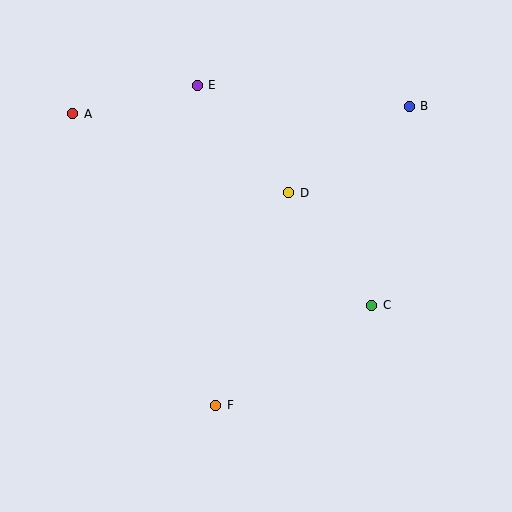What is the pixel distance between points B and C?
The distance between B and C is 203 pixels.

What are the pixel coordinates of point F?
Point F is at (216, 405).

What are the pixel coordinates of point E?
Point E is at (197, 85).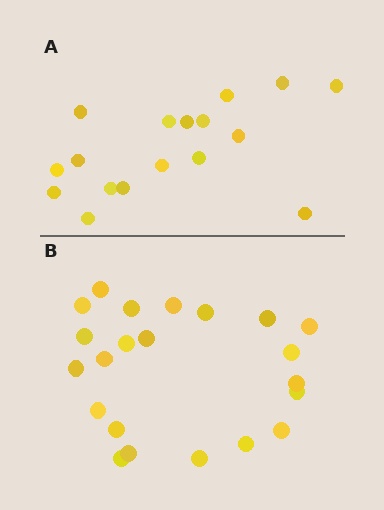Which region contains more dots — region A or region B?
Region B (the bottom region) has more dots.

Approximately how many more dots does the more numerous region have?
Region B has about 5 more dots than region A.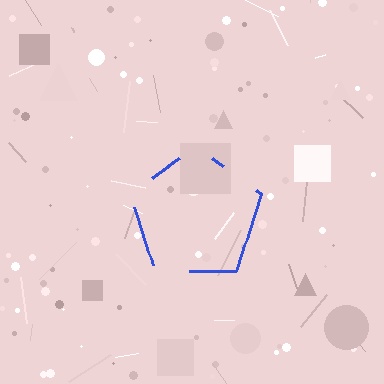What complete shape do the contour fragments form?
The contour fragments form a pentagon.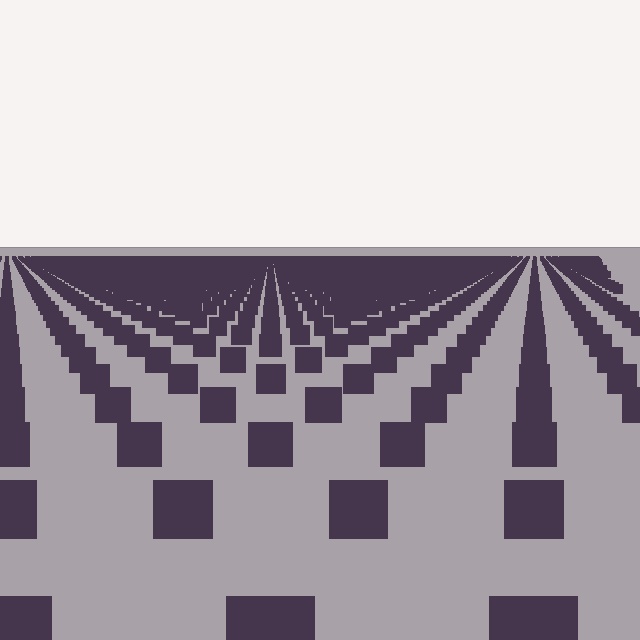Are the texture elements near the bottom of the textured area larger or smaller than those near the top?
Larger. Near the bottom, elements are closer to the viewer and appear at a bigger on-screen size.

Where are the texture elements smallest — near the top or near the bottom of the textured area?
Near the top.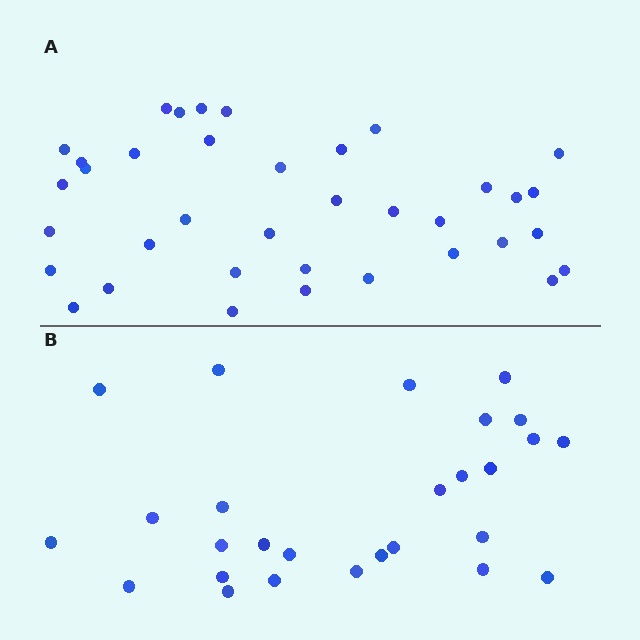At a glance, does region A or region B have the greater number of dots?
Region A (the top region) has more dots.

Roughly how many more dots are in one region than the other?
Region A has roughly 10 or so more dots than region B.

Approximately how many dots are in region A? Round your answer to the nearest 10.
About 40 dots. (The exact count is 37, which rounds to 40.)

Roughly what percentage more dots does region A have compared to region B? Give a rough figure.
About 35% more.